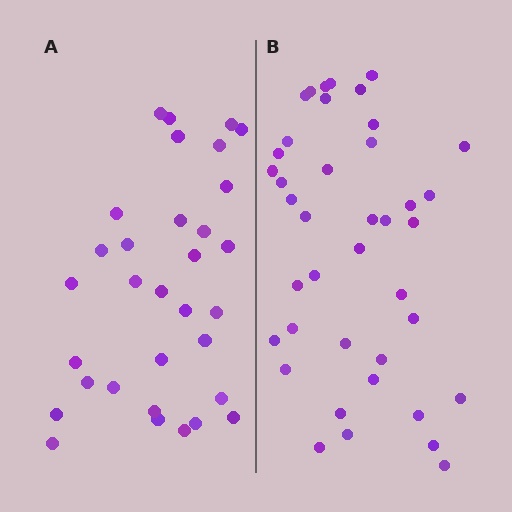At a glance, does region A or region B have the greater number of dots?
Region B (the right region) has more dots.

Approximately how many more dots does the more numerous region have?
Region B has roughly 8 or so more dots than region A.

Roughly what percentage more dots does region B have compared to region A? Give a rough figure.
About 25% more.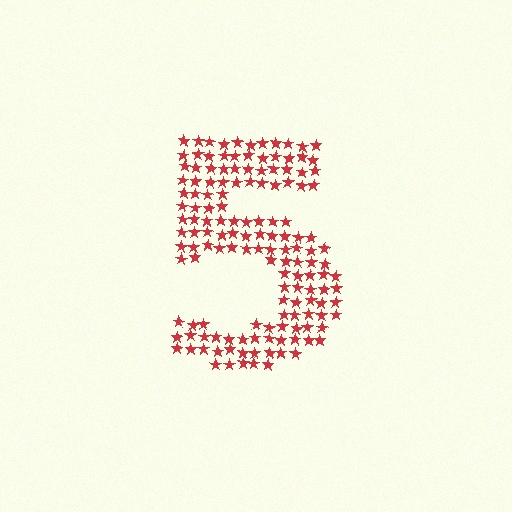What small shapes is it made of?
It is made of small stars.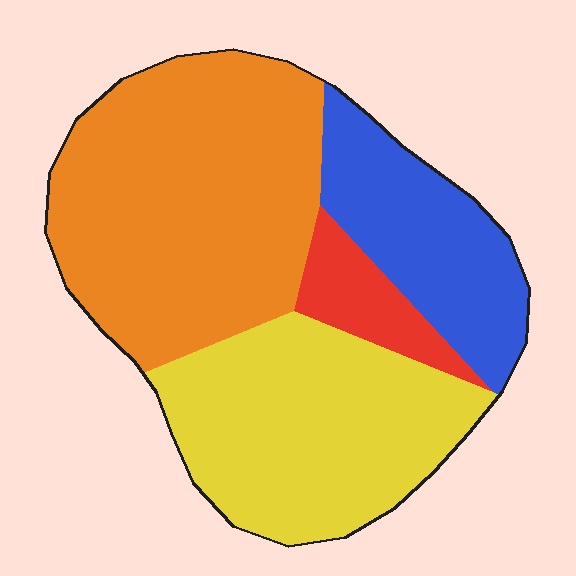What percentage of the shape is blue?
Blue covers 19% of the shape.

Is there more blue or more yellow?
Yellow.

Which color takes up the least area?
Red, at roughly 5%.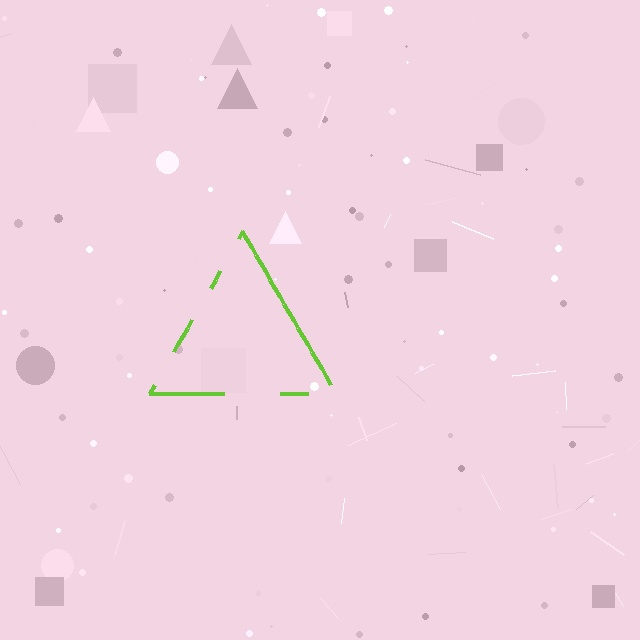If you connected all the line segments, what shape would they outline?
They would outline a triangle.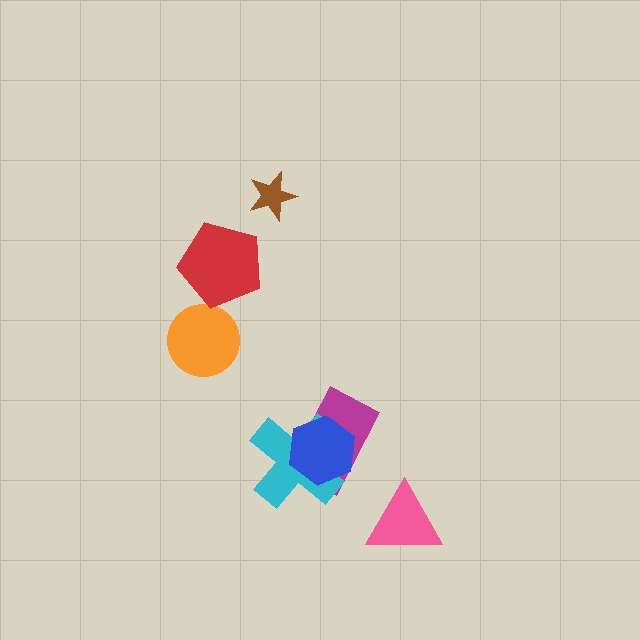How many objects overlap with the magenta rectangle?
2 objects overlap with the magenta rectangle.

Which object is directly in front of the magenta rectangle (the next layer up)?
The cyan cross is directly in front of the magenta rectangle.